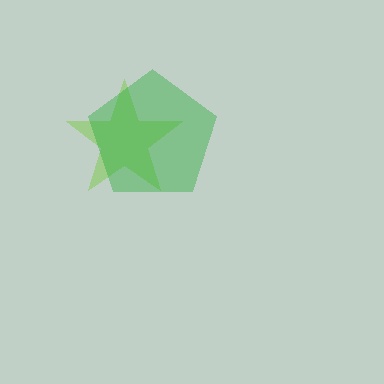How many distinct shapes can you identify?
There are 2 distinct shapes: a lime star, a green pentagon.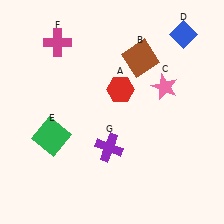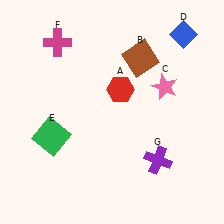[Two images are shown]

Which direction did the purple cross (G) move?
The purple cross (G) moved right.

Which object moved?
The purple cross (G) moved right.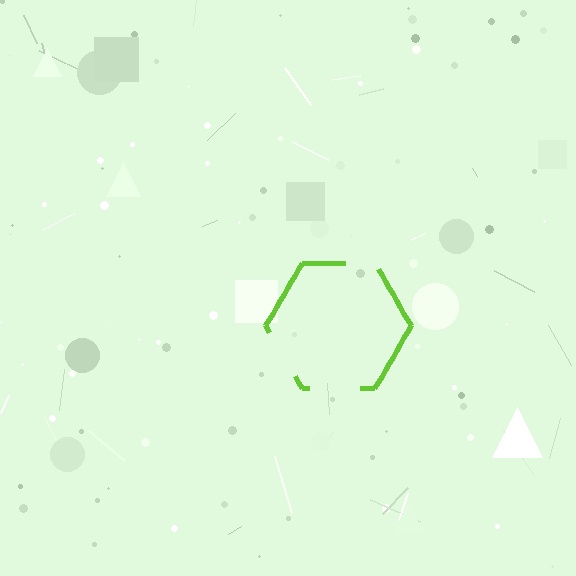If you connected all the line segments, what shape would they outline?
They would outline a hexagon.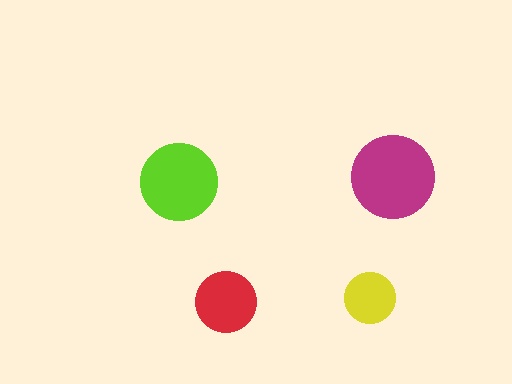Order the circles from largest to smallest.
the magenta one, the lime one, the red one, the yellow one.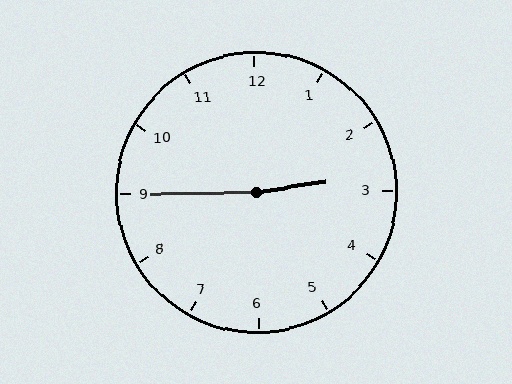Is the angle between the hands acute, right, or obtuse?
It is obtuse.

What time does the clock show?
2:45.